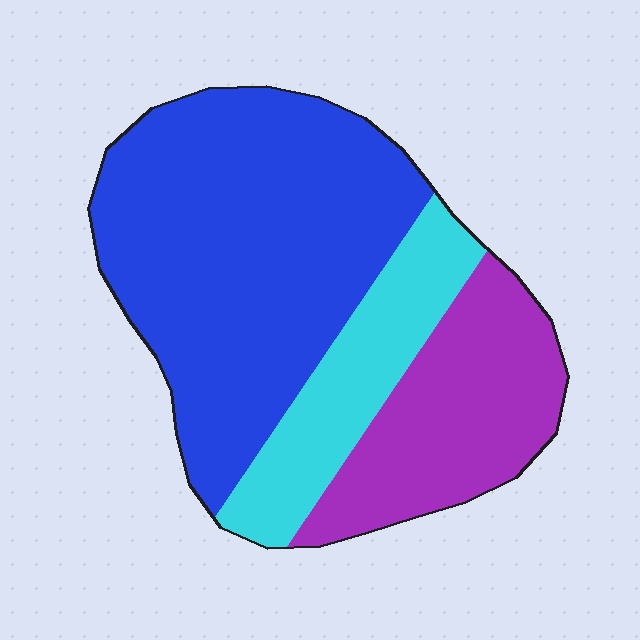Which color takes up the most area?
Blue, at roughly 55%.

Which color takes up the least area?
Cyan, at roughly 20%.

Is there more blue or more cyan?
Blue.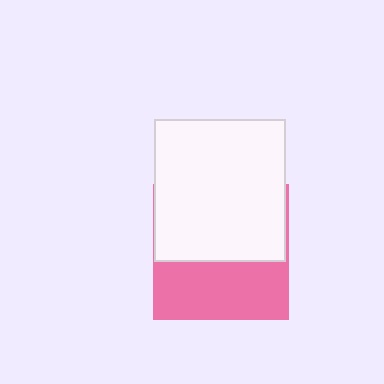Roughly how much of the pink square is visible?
A small part of it is visible (roughly 44%).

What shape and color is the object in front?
The object in front is a white rectangle.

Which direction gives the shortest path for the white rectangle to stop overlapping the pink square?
Moving up gives the shortest separation.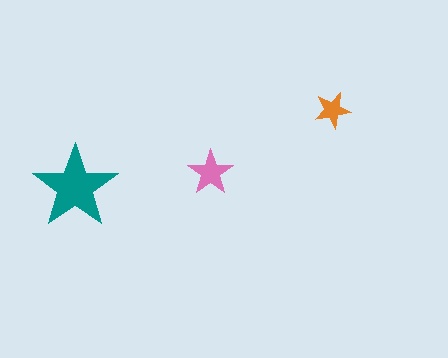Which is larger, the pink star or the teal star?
The teal one.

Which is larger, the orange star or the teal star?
The teal one.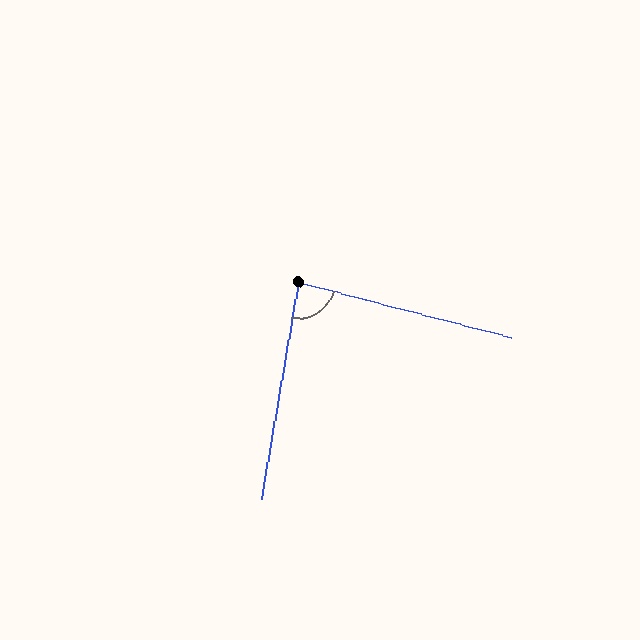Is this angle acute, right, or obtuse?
It is approximately a right angle.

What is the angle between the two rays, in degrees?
Approximately 85 degrees.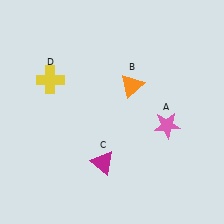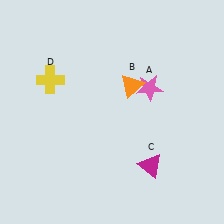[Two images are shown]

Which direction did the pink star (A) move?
The pink star (A) moved up.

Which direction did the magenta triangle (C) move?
The magenta triangle (C) moved right.